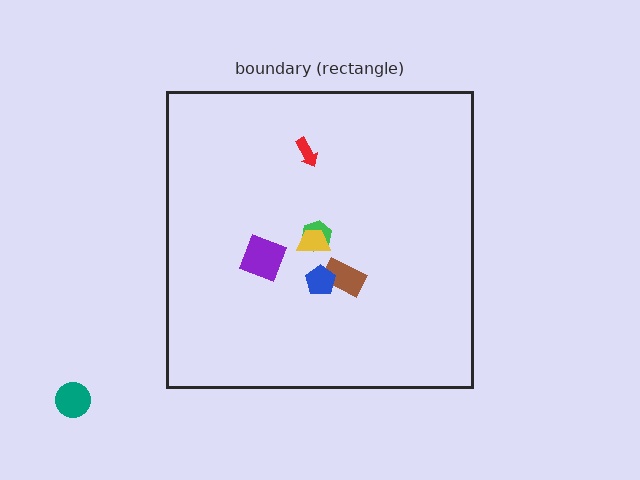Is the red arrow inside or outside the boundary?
Inside.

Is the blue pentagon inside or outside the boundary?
Inside.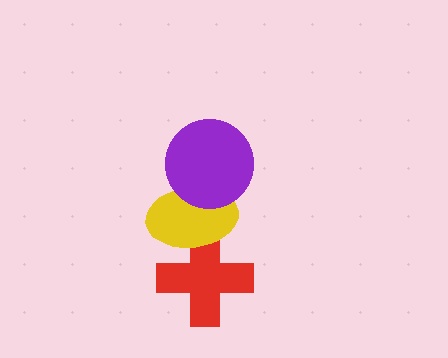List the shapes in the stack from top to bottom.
From top to bottom: the purple circle, the yellow ellipse, the red cross.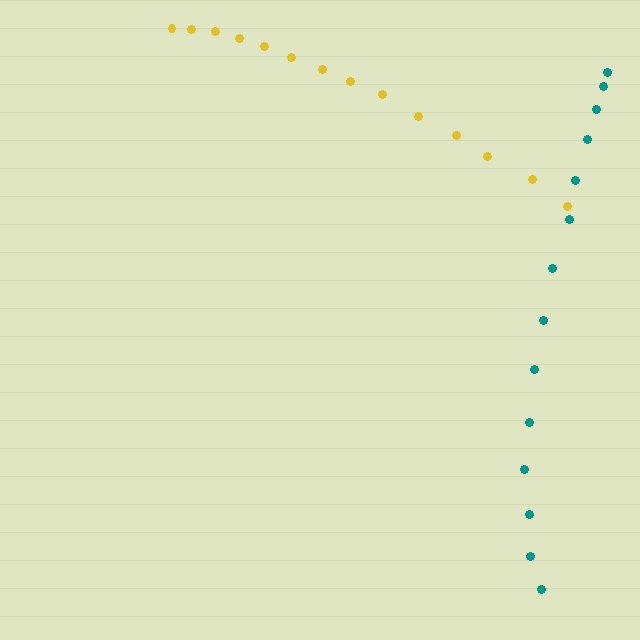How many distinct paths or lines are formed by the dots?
There are 2 distinct paths.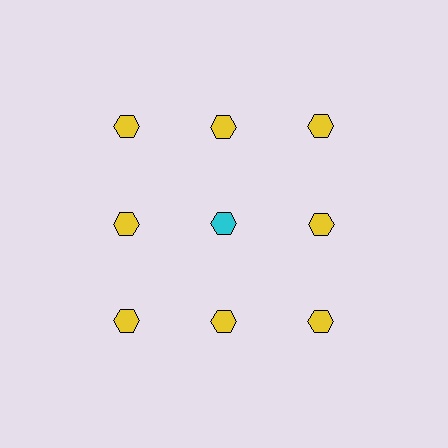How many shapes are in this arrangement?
There are 9 shapes arranged in a grid pattern.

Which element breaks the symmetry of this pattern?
The cyan hexagon in the second row, second from left column breaks the symmetry. All other shapes are yellow hexagons.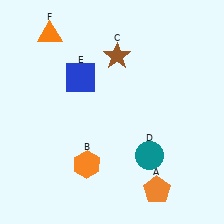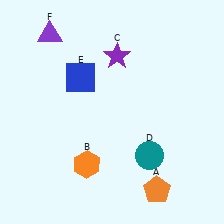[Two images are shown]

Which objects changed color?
C changed from brown to purple. F changed from orange to purple.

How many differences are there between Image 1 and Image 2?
There are 2 differences between the two images.